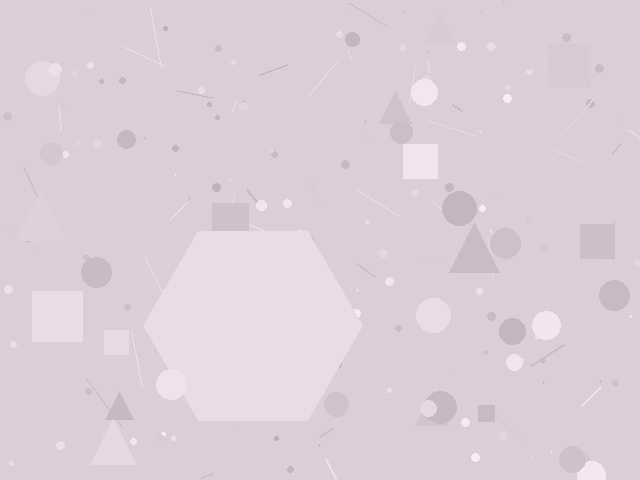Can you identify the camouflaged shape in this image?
The camouflaged shape is a hexagon.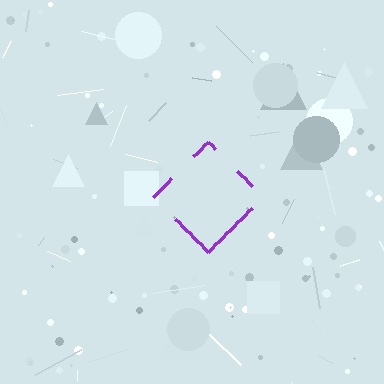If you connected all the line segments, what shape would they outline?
They would outline a diamond.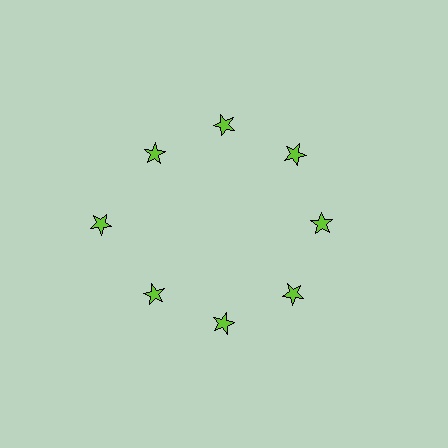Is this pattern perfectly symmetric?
No. The 8 lime stars are arranged in a ring, but one element near the 9 o'clock position is pushed outward from the center, breaking the 8-fold rotational symmetry.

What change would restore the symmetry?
The symmetry would be restored by moving it inward, back onto the ring so that all 8 stars sit at equal angles and equal distance from the center.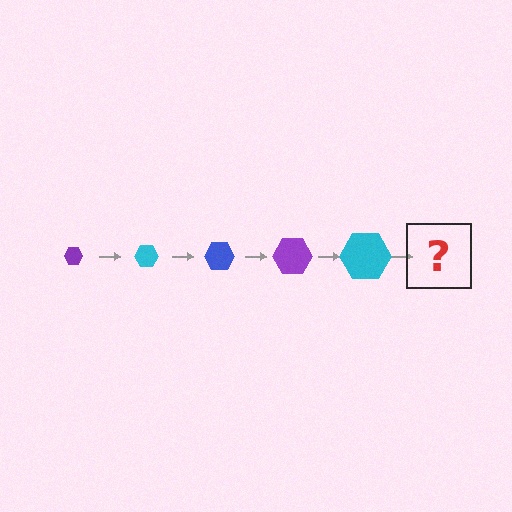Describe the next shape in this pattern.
It should be a blue hexagon, larger than the previous one.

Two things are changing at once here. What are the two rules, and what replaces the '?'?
The two rules are that the hexagon grows larger each step and the color cycles through purple, cyan, and blue. The '?' should be a blue hexagon, larger than the previous one.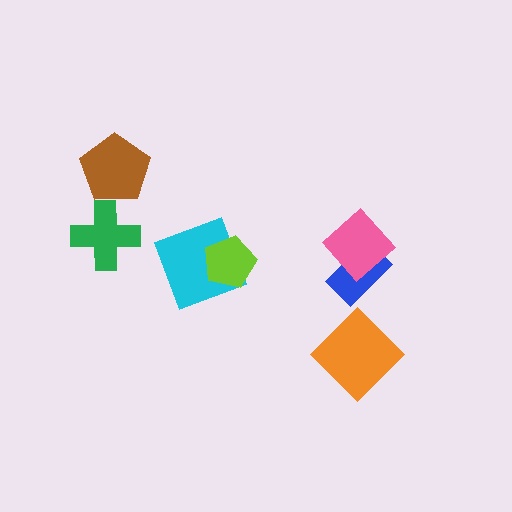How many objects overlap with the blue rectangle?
1 object overlaps with the blue rectangle.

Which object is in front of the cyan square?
The lime pentagon is in front of the cyan square.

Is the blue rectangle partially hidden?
Yes, it is partially covered by another shape.